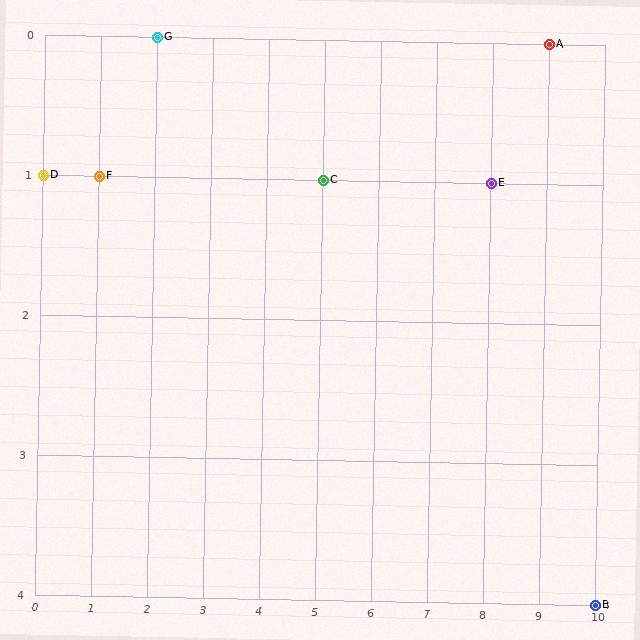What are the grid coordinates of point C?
Point C is at grid coordinates (5, 1).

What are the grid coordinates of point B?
Point B is at grid coordinates (10, 4).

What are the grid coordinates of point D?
Point D is at grid coordinates (0, 1).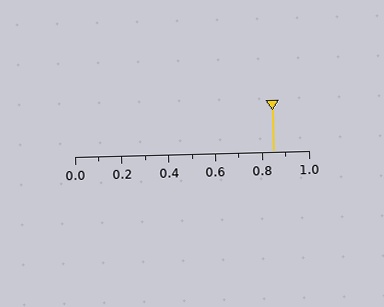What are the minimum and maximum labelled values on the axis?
The axis runs from 0.0 to 1.0.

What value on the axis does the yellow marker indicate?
The marker indicates approximately 0.85.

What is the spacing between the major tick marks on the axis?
The major ticks are spaced 0.2 apart.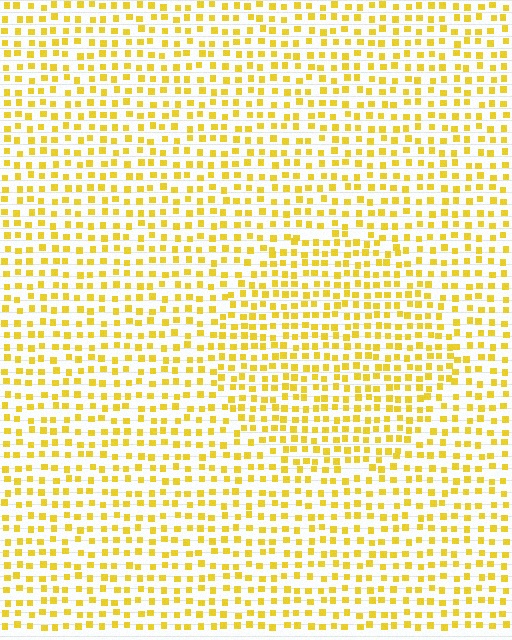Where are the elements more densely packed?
The elements are more densely packed inside the circle boundary.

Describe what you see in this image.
The image contains small yellow elements arranged at two different densities. A circle-shaped region is visible where the elements are more densely packed than the surrounding area.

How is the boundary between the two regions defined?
The boundary is defined by a change in element density (approximately 1.4x ratio). All elements are the same color, size, and shape.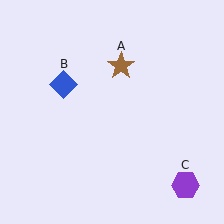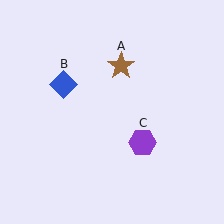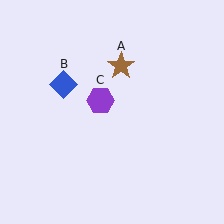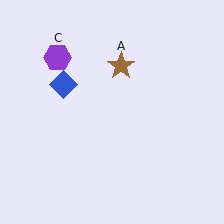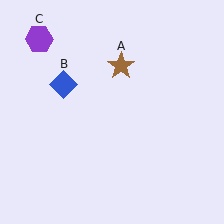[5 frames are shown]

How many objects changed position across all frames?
1 object changed position: purple hexagon (object C).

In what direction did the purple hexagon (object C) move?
The purple hexagon (object C) moved up and to the left.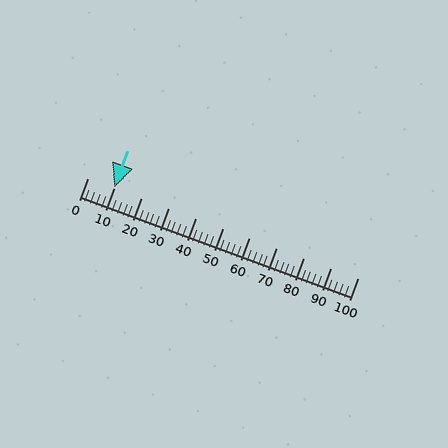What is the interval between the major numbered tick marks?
The major tick marks are spaced 10 units apart.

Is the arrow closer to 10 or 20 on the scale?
The arrow is closer to 10.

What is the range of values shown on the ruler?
The ruler shows values from 0 to 100.